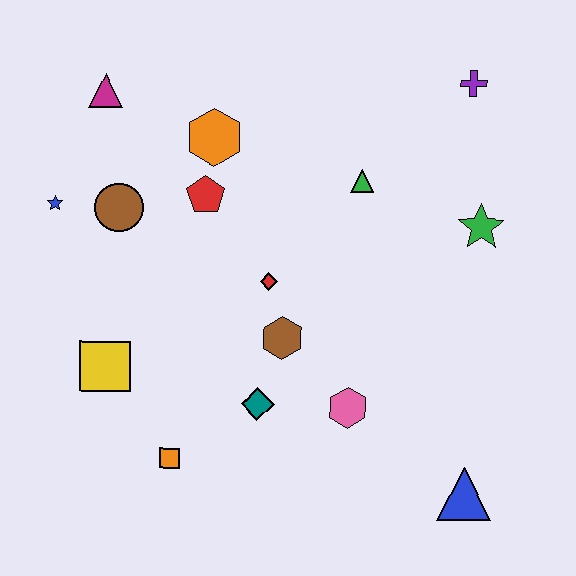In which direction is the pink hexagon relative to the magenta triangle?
The pink hexagon is below the magenta triangle.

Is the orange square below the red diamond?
Yes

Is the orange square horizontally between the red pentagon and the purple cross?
No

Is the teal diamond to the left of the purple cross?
Yes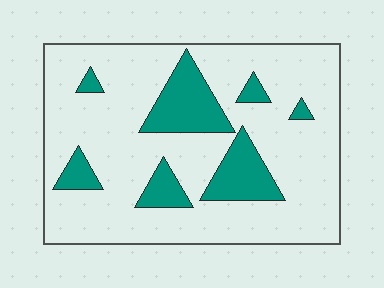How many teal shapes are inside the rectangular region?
7.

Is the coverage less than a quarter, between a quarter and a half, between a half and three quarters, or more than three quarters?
Less than a quarter.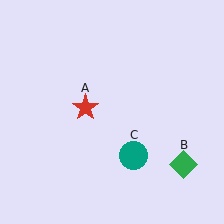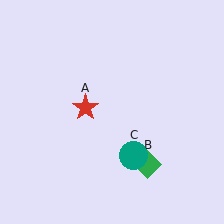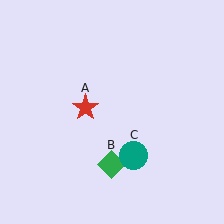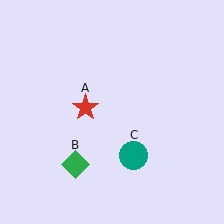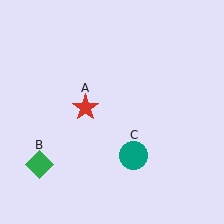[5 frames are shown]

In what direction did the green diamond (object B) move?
The green diamond (object B) moved left.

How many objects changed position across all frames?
1 object changed position: green diamond (object B).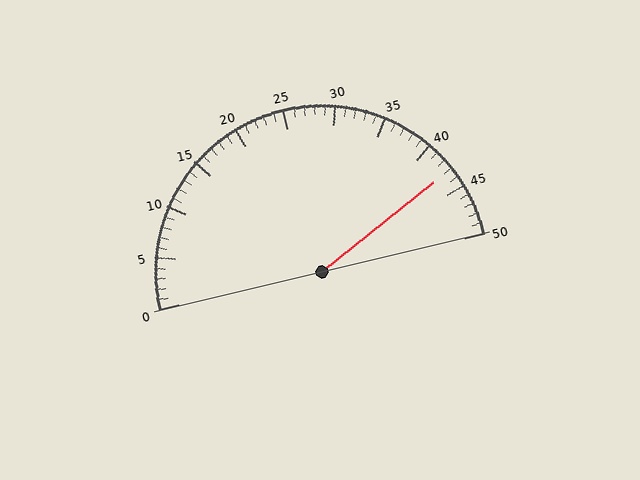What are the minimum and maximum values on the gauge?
The gauge ranges from 0 to 50.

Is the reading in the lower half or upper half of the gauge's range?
The reading is in the upper half of the range (0 to 50).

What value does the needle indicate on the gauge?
The needle indicates approximately 43.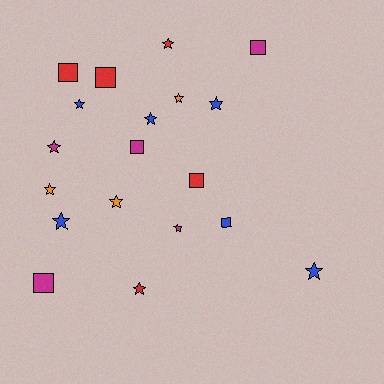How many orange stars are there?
There are 3 orange stars.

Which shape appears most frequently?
Star, with 12 objects.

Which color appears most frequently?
Blue, with 6 objects.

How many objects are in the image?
There are 19 objects.